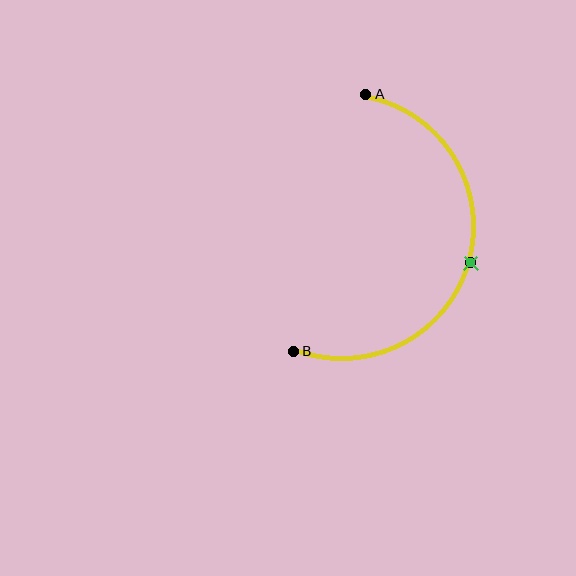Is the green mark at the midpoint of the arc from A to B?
Yes. The green mark lies on the arc at equal arc-length from both A and B — it is the arc midpoint.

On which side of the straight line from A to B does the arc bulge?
The arc bulges to the right of the straight line connecting A and B.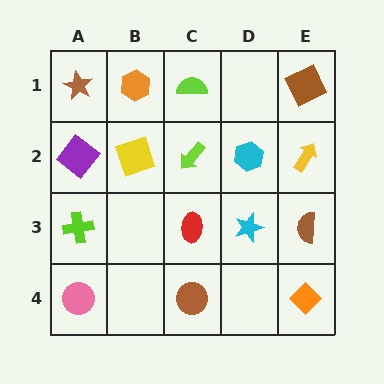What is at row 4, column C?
A brown circle.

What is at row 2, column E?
A yellow arrow.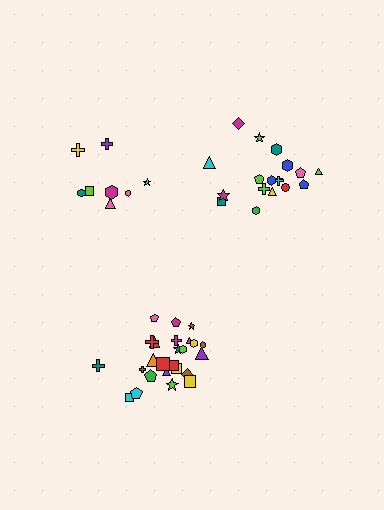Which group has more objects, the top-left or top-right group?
The top-right group.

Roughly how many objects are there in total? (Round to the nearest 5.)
Roughly 50 objects in total.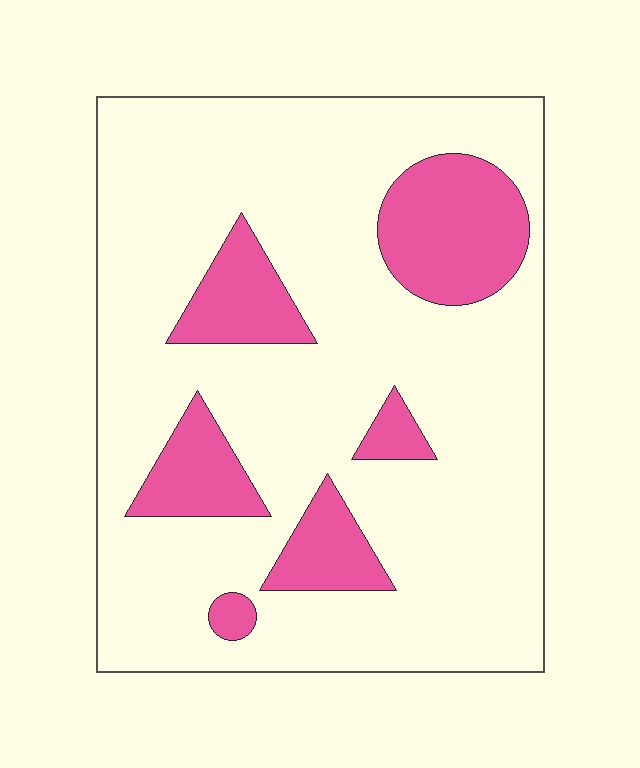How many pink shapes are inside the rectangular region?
6.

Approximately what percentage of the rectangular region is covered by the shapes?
Approximately 20%.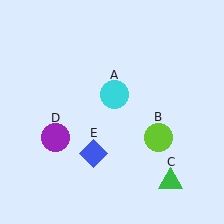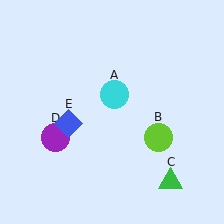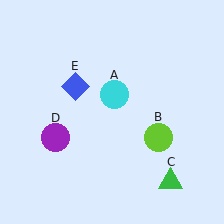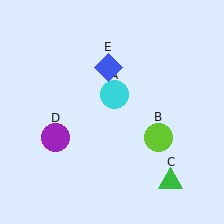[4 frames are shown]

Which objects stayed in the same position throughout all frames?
Cyan circle (object A) and lime circle (object B) and green triangle (object C) and purple circle (object D) remained stationary.